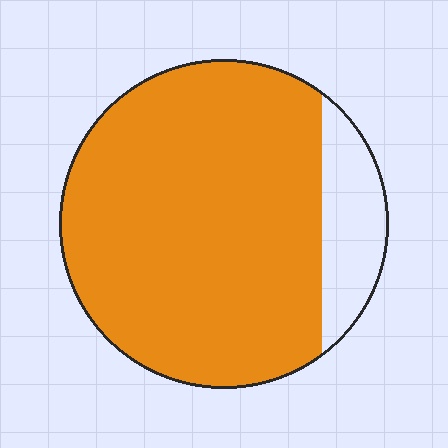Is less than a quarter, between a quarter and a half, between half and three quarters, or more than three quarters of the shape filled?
More than three quarters.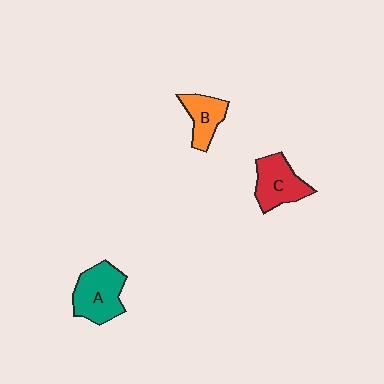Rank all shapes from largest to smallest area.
From largest to smallest: A (teal), C (red), B (orange).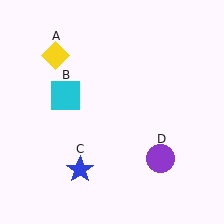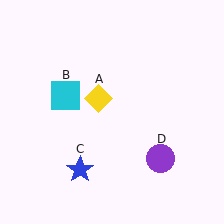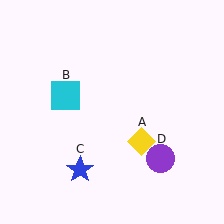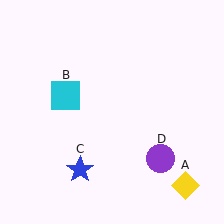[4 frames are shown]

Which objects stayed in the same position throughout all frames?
Cyan square (object B) and blue star (object C) and purple circle (object D) remained stationary.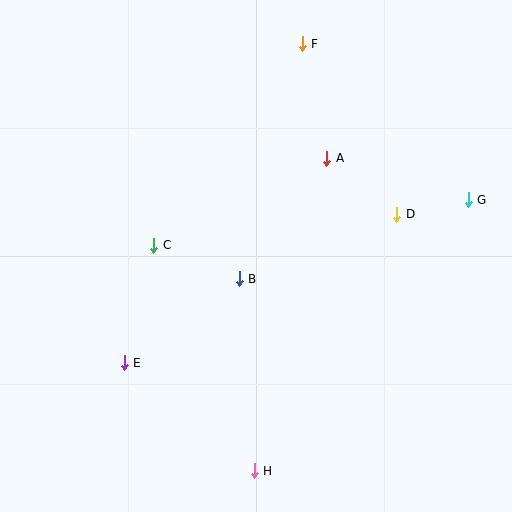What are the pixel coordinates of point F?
Point F is at (302, 44).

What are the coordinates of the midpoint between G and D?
The midpoint between G and D is at (433, 207).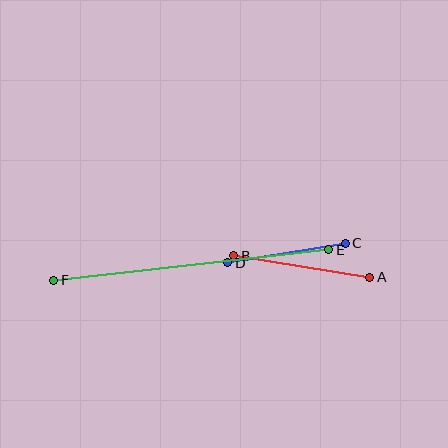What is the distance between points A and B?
The distance is approximately 138 pixels.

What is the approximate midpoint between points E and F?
The midpoint is at approximately (191, 265) pixels.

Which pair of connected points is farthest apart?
Points E and F are farthest apart.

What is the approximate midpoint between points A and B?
The midpoint is at approximately (302, 266) pixels.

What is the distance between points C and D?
The distance is approximately 119 pixels.